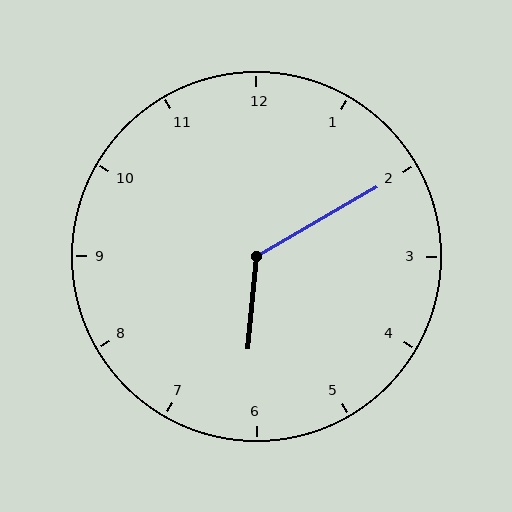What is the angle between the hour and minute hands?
Approximately 125 degrees.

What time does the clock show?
6:10.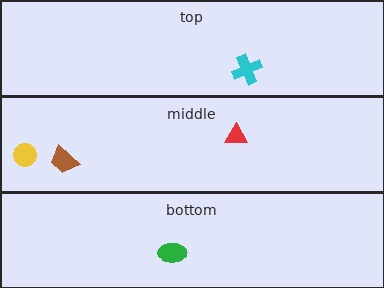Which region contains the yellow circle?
The middle region.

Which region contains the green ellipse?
The bottom region.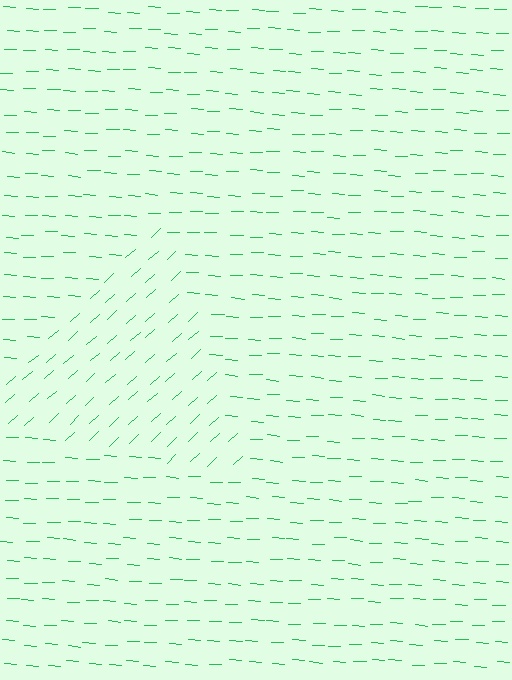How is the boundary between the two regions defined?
The boundary is defined purely by a change in line orientation (approximately 45 degrees difference). All lines are the same color and thickness.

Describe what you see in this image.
The image is filled with small green line segments. A triangle region in the image has lines oriented differently from the surrounding lines, creating a visible texture boundary.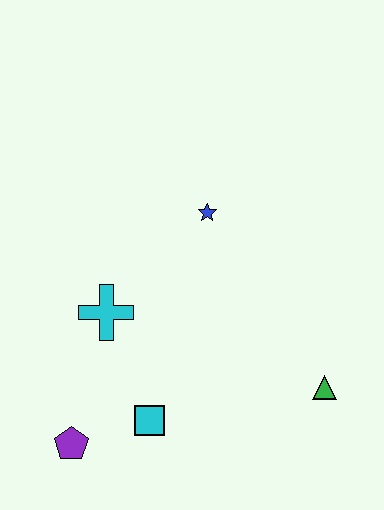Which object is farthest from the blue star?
The purple pentagon is farthest from the blue star.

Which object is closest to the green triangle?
The cyan square is closest to the green triangle.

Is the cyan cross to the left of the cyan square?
Yes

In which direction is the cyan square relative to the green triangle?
The cyan square is to the left of the green triangle.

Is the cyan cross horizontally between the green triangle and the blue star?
No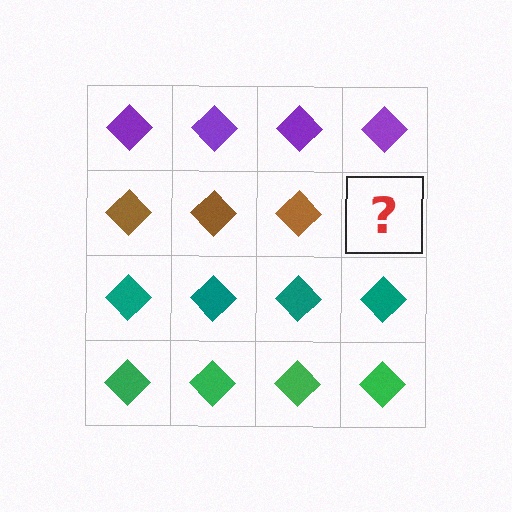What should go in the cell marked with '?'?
The missing cell should contain a brown diamond.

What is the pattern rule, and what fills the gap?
The rule is that each row has a consistent color. The gap should be filled with a brown diamond.